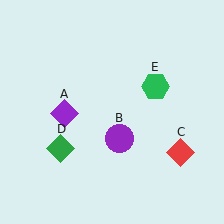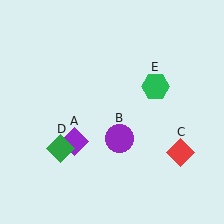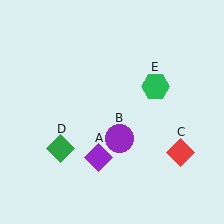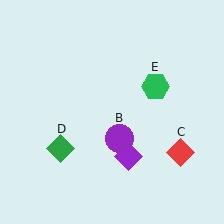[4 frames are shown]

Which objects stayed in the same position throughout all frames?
Purple circle (object B) and red diamond (object C) and green diamond (object D) and green hexagon (object E) remained stationary.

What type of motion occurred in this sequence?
The purple diamond (object A) rotated counterclockwise around the center of the scene.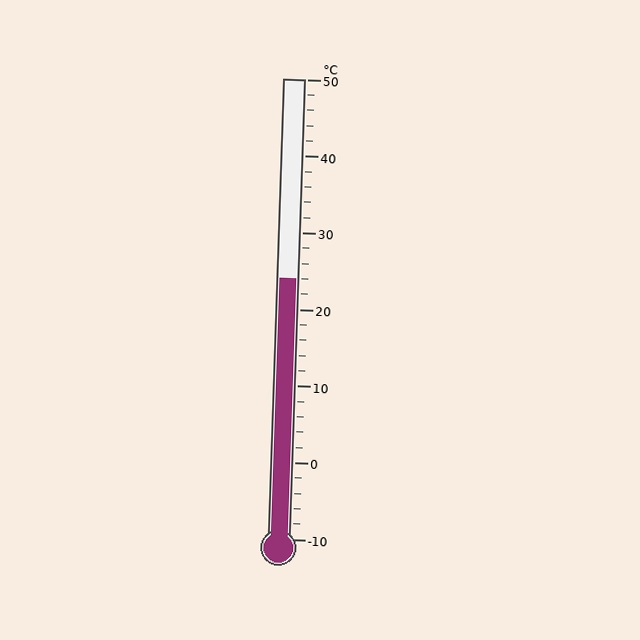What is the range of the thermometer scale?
The thermometer scale ranges from -10°C to 50°C.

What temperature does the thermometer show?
The thermometer shows approximately 24°C.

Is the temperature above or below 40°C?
The temperature is below 40°C.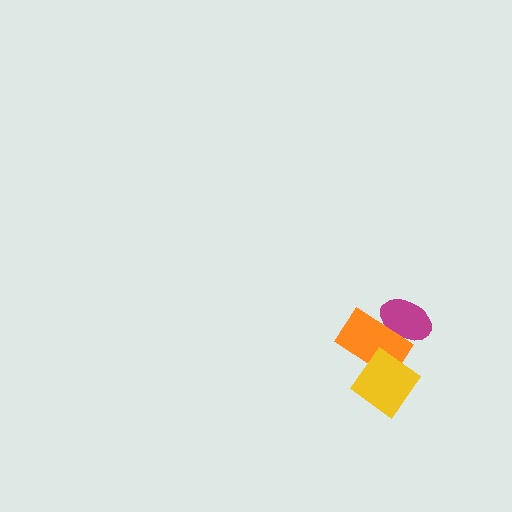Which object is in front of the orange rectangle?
The yellow diamond is in front of the orange rectangle.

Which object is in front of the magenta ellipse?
The orange rectangle is in front of the magenta ellipse.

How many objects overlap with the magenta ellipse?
1 object overlaps with the magenta ellipse.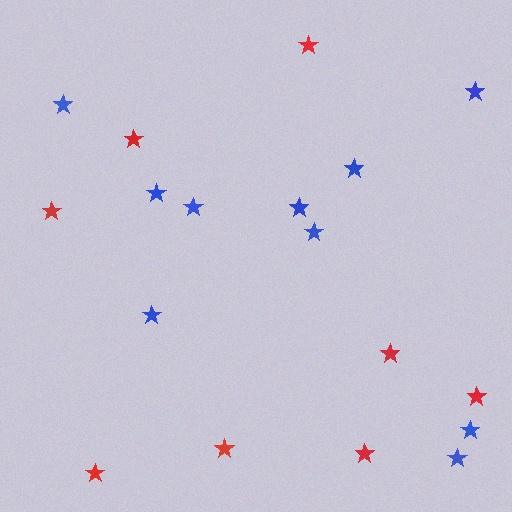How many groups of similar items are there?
There are 2 groups: one group of blue stars (10) and one group of red stars (8).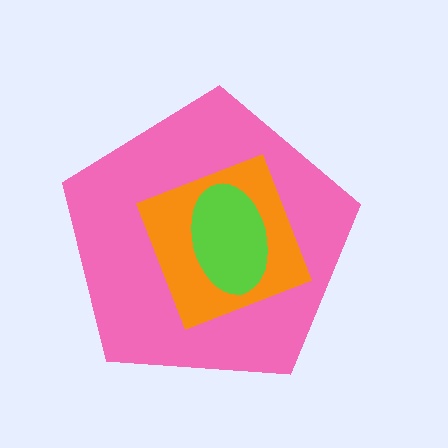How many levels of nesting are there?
3.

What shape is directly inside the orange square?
The lime ellipse.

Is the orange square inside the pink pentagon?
Yes.